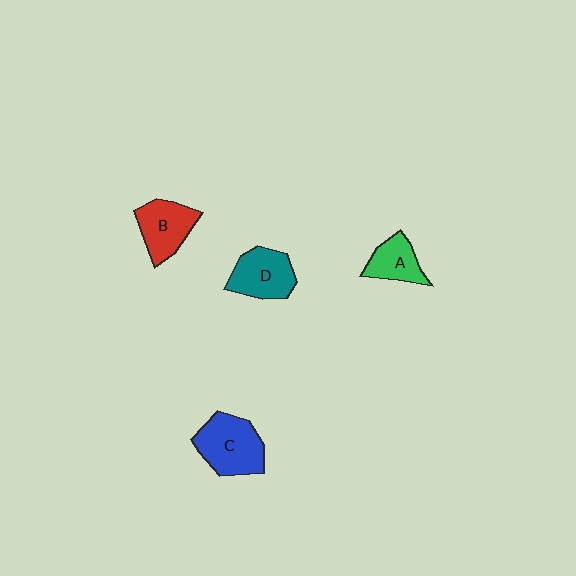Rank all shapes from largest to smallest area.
From largest to smallest: C (blue), D (teal), B (red), A (green).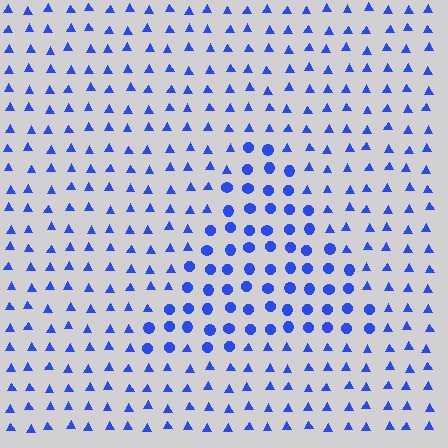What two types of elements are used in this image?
The image uses circles inside the triangle region and triangles outside it.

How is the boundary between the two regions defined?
The boundary is defined by a change in element shape: circles inside vs. triangles outside. All elements share the same color and spacing.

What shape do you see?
I see a triangle.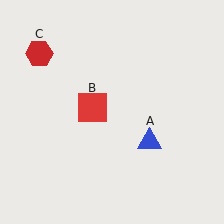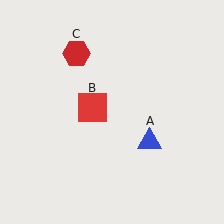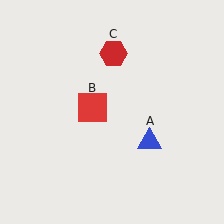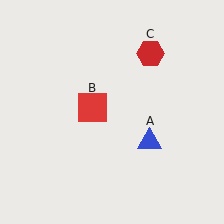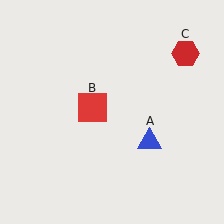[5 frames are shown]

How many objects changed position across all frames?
1 object changed position: red hexagon (object C).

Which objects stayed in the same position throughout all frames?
Blue triangle (object A) and red square (object B) remained stationary.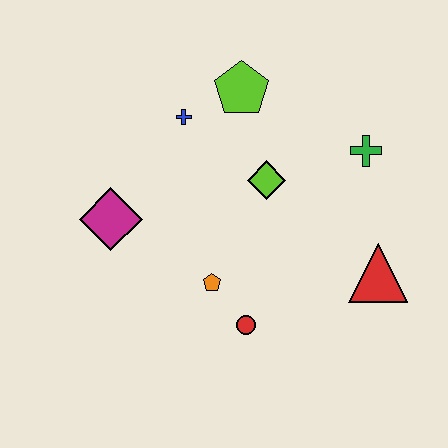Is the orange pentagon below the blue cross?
Yes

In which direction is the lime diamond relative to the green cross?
The lime diamond is to the left of the green cross.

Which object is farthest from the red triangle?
The magenta diamond is farthest from the red triangle.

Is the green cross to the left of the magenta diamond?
No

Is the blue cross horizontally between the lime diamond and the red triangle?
No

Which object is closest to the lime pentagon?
The blue cross is closest to the lime pentagon.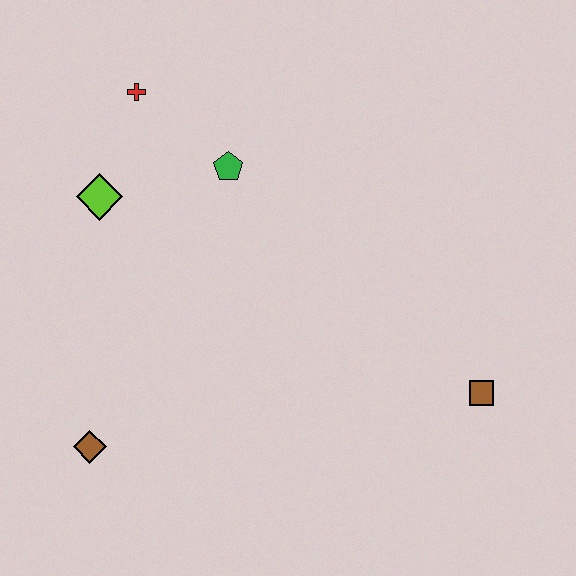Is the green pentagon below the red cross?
Yes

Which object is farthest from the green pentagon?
The brown square is farthest from the green pentagon.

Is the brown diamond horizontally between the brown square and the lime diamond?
No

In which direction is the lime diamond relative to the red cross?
The lime diamond is below the red cross.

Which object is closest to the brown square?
The green pentagon is closest to the brown square.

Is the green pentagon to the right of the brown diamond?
Yes